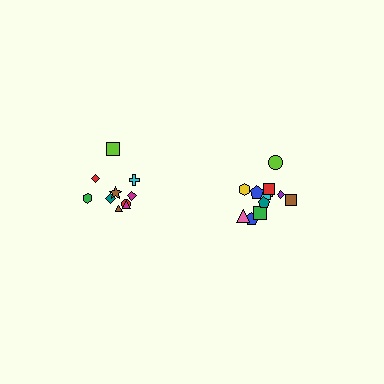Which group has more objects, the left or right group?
The right group.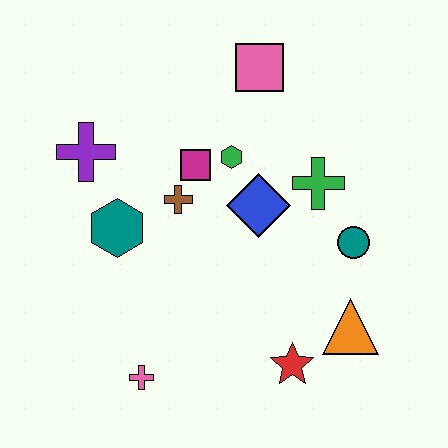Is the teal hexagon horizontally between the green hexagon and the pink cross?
No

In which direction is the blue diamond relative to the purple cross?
The blue diamond is to the right of the purple cross.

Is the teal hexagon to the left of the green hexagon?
Yes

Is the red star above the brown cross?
No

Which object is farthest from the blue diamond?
The pink cross is farthest from the blue diamond.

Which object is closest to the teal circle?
The green cross is closest to the teal circle.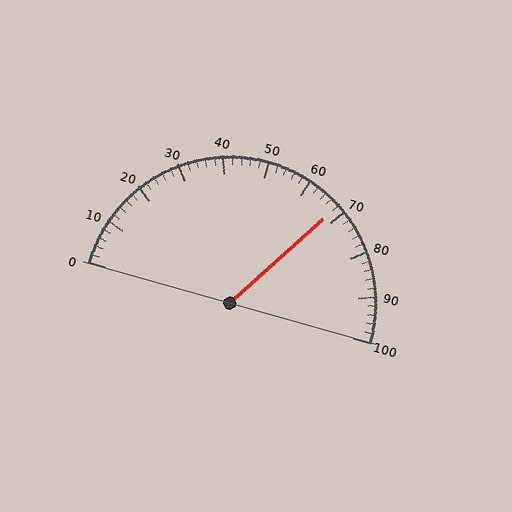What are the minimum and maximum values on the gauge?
The gauge ranges from 0 to 100.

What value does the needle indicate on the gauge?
The needle indicates approximately 68.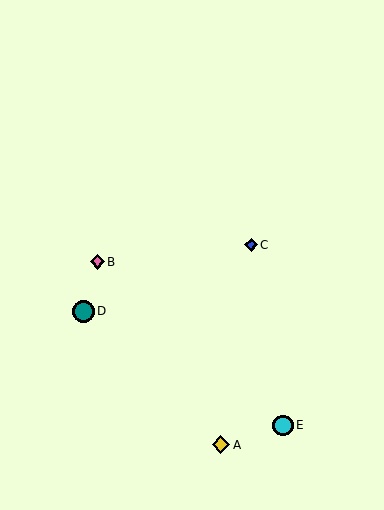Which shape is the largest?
The teal circle (labeled D) is the largest.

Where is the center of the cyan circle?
The center of the cyan circle is at (283, 425).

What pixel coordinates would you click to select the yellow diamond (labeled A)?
Click at (221, 445) to select the yellow diamond A.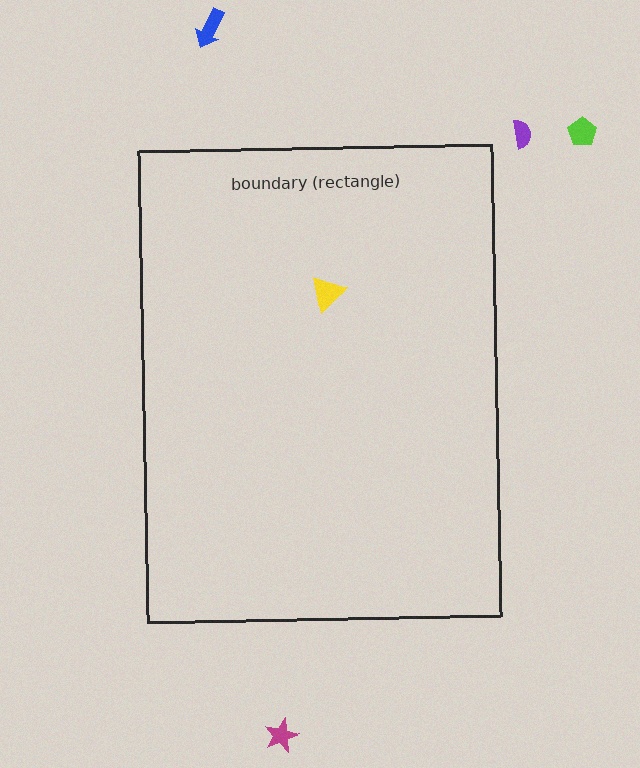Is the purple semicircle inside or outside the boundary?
Outside.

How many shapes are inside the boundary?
1 inside, 4 outside.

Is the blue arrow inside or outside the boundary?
Outside.